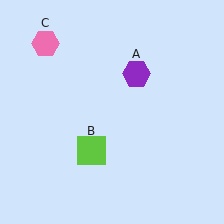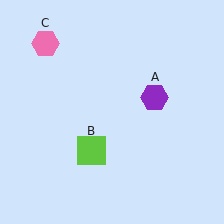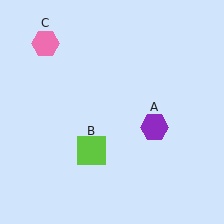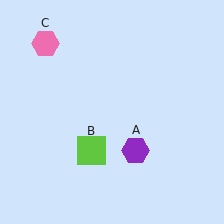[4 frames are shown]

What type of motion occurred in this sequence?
The purple hexagon (object A) rotated clockwise around the center of the scene.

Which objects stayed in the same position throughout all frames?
Lime square (object B) and pink hexagon (object C) remained stationary.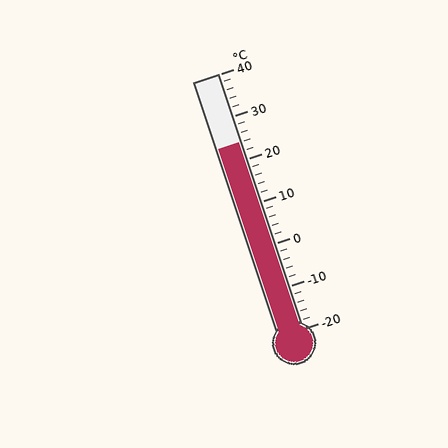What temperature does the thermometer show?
The thermometer shows approximately 24°C.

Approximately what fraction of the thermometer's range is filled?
The thermometer is filled to approximately 75% of its range.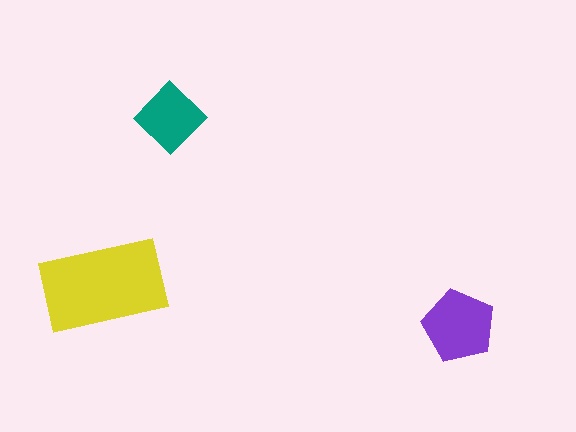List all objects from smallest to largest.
The teal diamond, the purple pentagon, the yellow rectangle.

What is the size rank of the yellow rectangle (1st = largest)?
1st.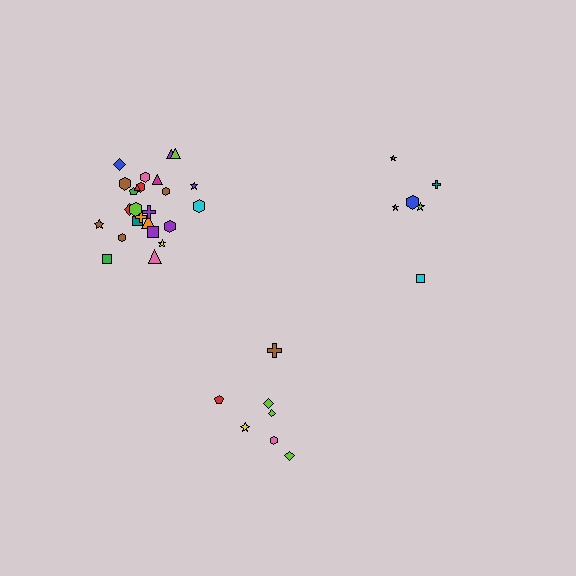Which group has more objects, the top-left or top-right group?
The top-left group.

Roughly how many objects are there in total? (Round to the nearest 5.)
Roughly 40 objects in total.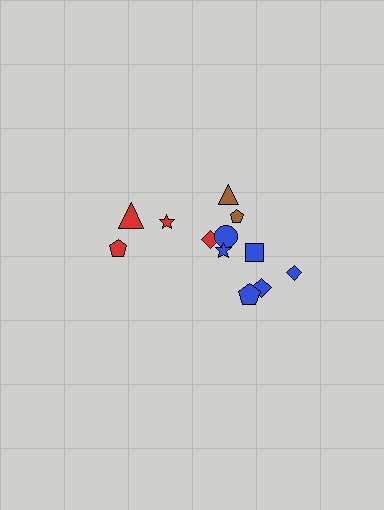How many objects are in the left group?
There are 4 objects.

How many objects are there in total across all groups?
There are 12 objects.